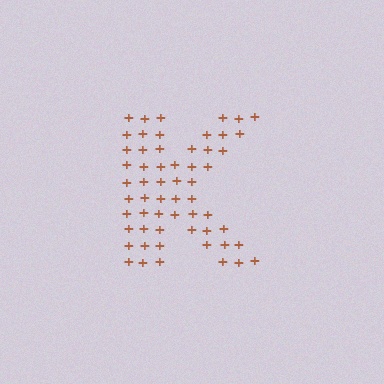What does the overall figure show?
The overall figure shows the letter K.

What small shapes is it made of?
It is made of small plus signs.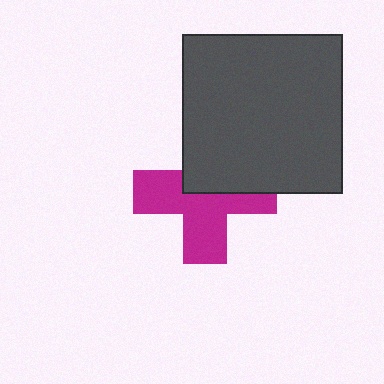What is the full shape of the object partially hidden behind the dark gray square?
The partially hidden object is a magenta cross.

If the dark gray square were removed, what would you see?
You would see the complete magenta cross.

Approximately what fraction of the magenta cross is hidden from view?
Roughly 42% of the magenta cross is hidden behind the dark gray square.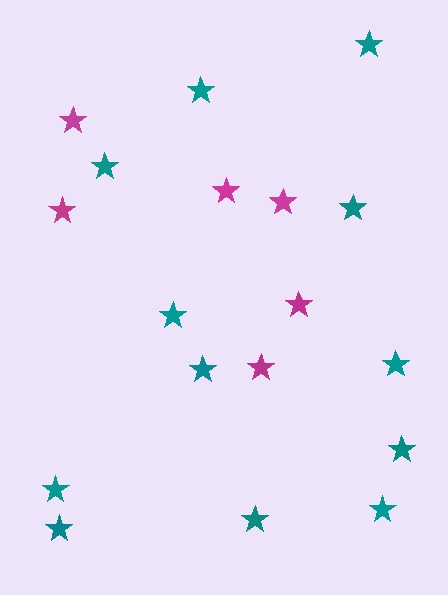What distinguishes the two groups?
There are 2 groups: one group of magenta stars (6) and one group of teal stars (12).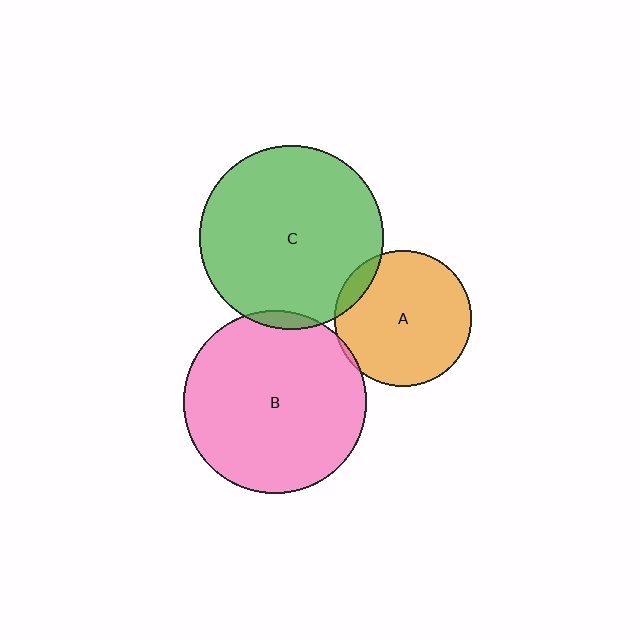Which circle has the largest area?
Circle C (green).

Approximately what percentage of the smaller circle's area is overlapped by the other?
Approximately 5%.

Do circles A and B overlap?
Yes.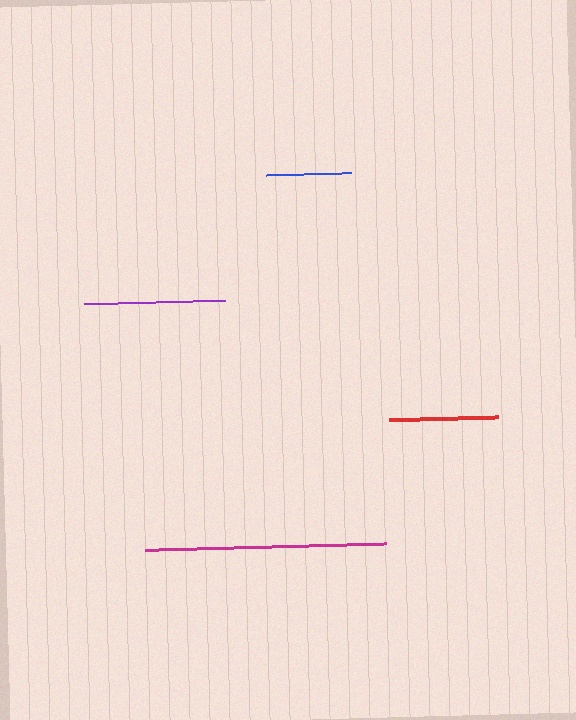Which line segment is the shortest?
The blue line is the shortest at approximately 85 pixels.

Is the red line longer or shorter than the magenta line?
The magenta line is longer than the red line.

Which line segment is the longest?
The magenta line is the longest at approximately 241 pixels.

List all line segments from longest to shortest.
From longest to shortest: magenta, purple, red, blue.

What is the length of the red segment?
The red segment is approximately 110 pixels long.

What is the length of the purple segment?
The purple segment is approximately 141 pixels long.